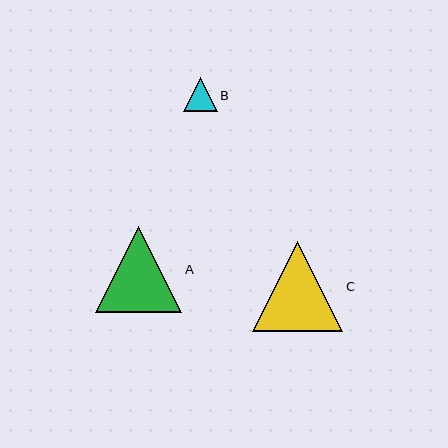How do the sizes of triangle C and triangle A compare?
Triangle C and triangle A are approximately the same size.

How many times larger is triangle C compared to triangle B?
Triangle C is approximately 2.7 times the size of triangle B.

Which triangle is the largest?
Triangle C is the largest with a size of approximately 90 pixels.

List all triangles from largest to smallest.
From largest to smallest: C, A, B.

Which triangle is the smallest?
Triangle B is the smallest with a size of approximately 34 pixels.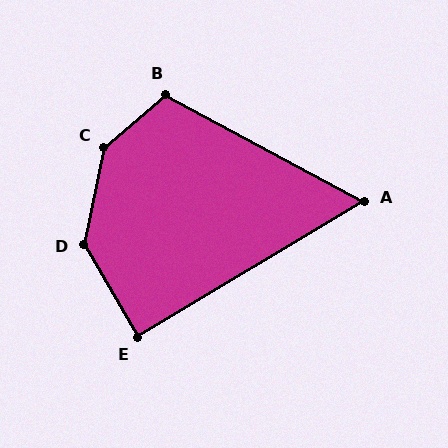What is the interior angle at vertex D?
Approximately 137 degrees (obtuse).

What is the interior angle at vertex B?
Approximately 111 degrees (obtuse).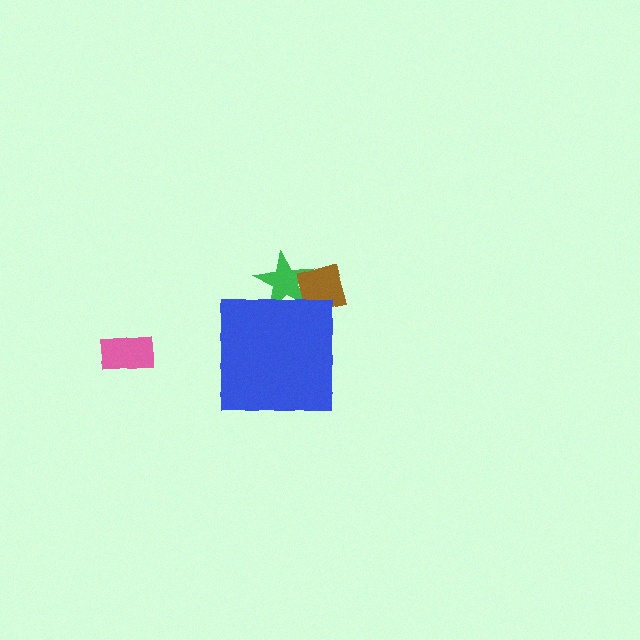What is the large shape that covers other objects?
A blue square.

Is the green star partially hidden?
Yes, the green star is partially hidden behind the blue square.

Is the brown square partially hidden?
Yes, the brown square is partially hidden behind the blue square.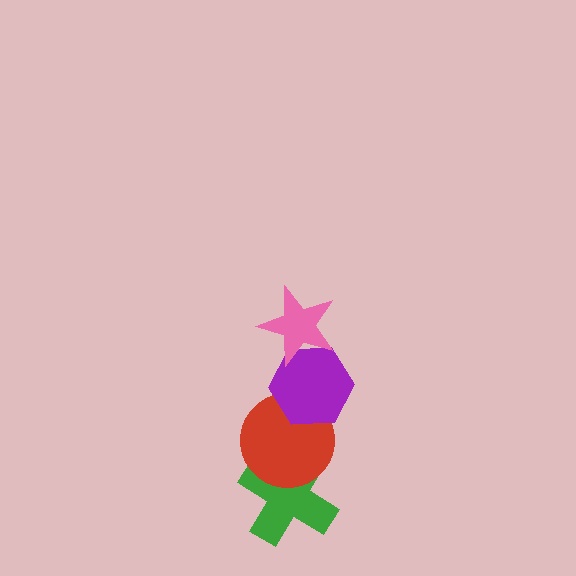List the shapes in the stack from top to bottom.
From top to bottom: the pink star, the purple hexagon, the red circle, the green cross.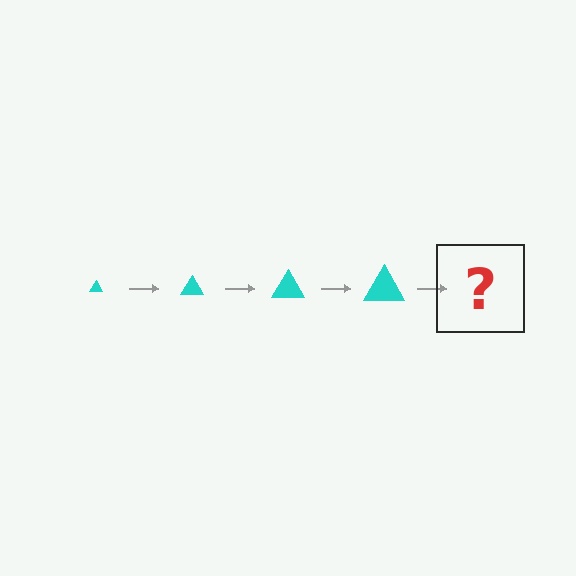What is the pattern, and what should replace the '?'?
The pattern is that the triangle gets progressively larger each step. The '?' should be a cyan triangle, larger than the previous one.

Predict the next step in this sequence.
The next step is a cyan triangle, larger than the previous one.